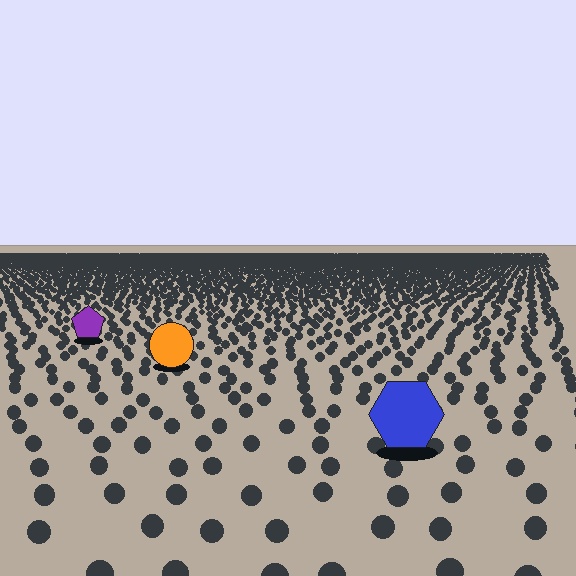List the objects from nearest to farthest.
From nearest to farthest: the blue hexagon, the orange circle, the purple pentagon.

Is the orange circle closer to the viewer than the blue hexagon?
No. The blue hexagon is closer — you can tell from the texture gradient: the ground texture is coarser near it.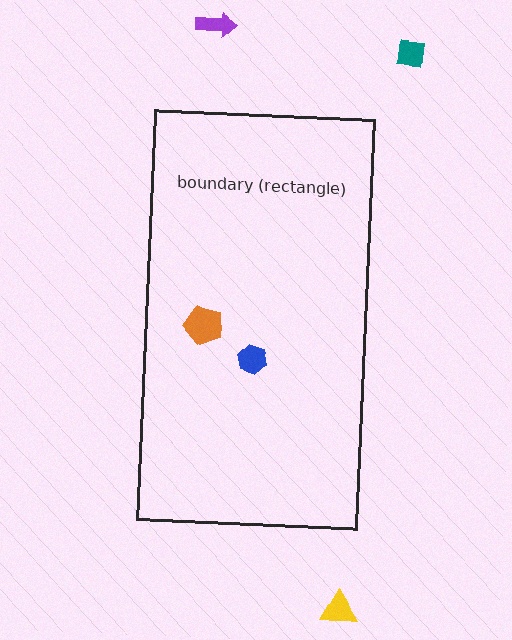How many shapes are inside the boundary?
2 inside, 3 outside.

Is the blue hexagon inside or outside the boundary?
Inside.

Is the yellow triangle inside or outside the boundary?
Outside.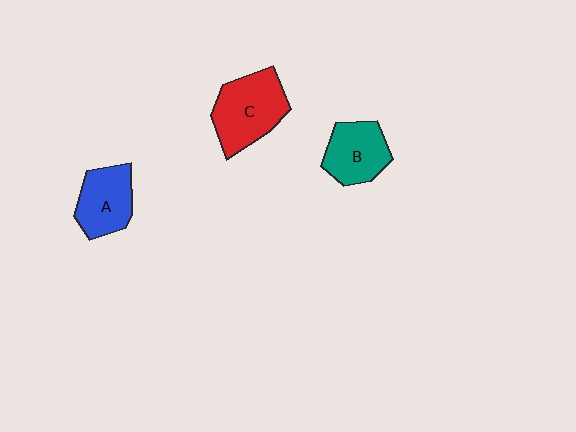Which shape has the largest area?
Shape C (red).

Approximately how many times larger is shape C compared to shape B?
Approximately 1.3 times.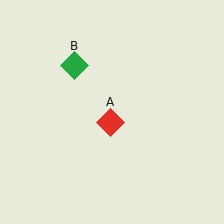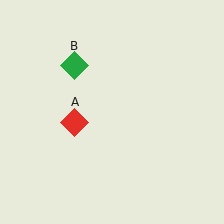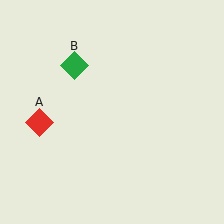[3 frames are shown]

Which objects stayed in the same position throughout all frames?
Green diamond (object B) remained stationary.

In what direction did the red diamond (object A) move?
The red diamond (object A) moved left.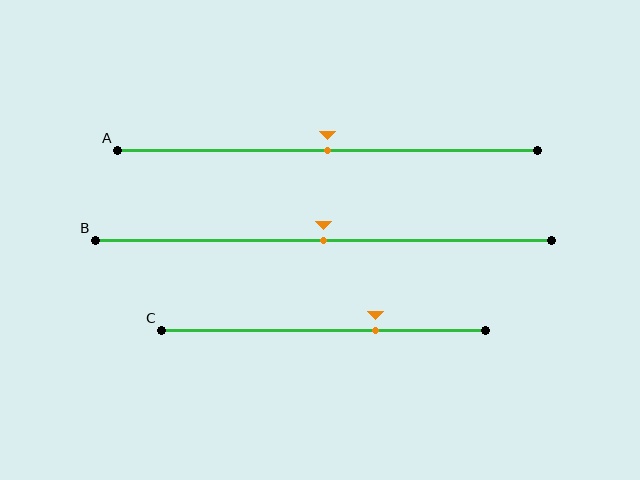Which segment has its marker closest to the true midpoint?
Segment A has its marker closest to the true midpoint.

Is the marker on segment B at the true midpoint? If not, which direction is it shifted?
Yes, the marker on segment B is at the true midpoint.